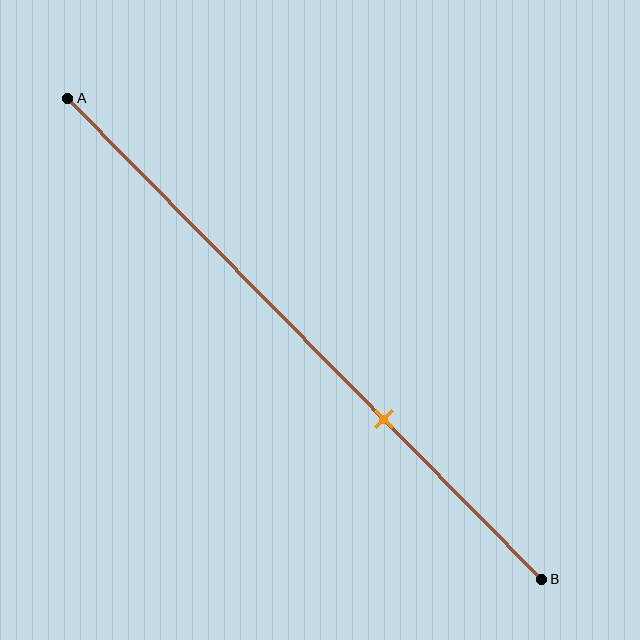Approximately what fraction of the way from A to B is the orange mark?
The orange mark is approximately 65% of the way from A to B.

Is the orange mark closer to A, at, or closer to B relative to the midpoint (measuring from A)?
The orange mark is closer to point B than the midpoint of segment AB.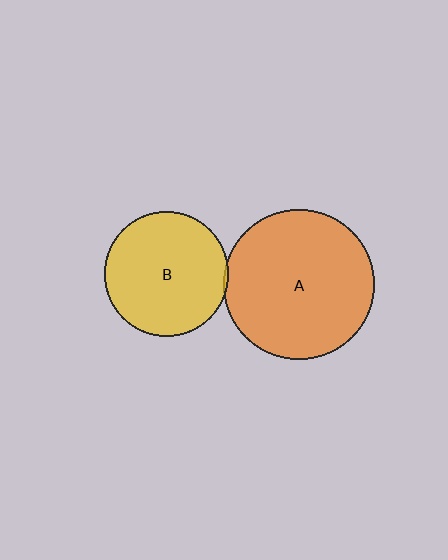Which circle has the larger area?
Circle A (orange).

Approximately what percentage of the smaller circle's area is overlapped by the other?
Approximately 5%.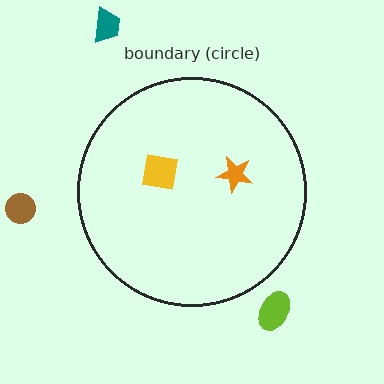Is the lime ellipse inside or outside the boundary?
Outside.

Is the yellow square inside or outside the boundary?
Inside.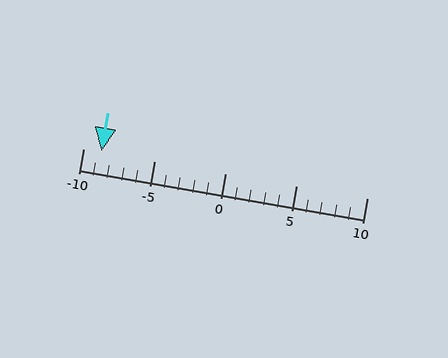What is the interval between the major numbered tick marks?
The major tick marks are spaced 5 units apart.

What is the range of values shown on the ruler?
The ruler shows values from -10 to 10.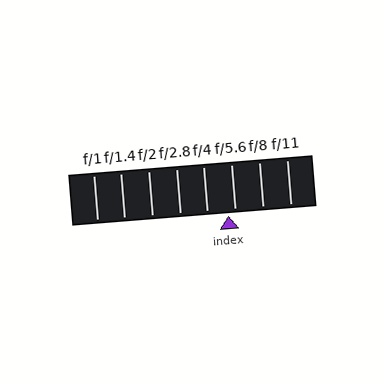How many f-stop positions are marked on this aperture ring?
There are 8 f-stop positions marked.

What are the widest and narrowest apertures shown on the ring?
The widest aperture shown is f/1 and the narrowest is f/11.